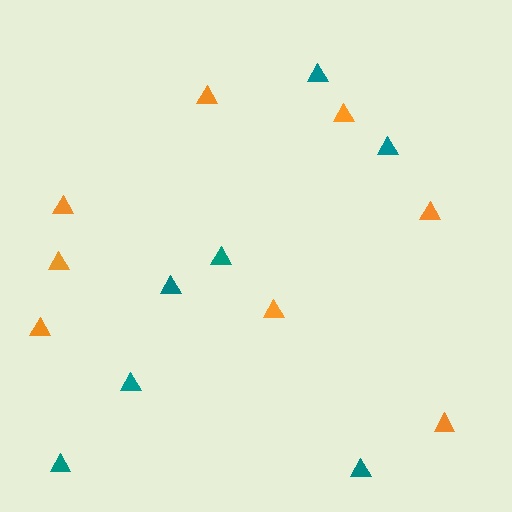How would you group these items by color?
There are 2 groups: one group of orange triangles (8) and one group of teal triangles (7).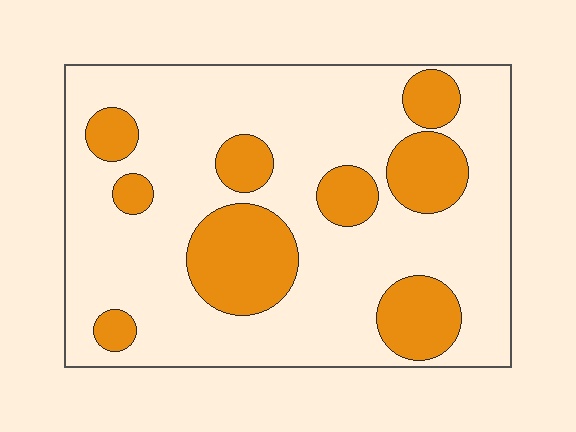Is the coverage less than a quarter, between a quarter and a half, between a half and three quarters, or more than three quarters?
Between a quarter and a half.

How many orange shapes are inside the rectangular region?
9.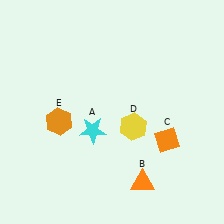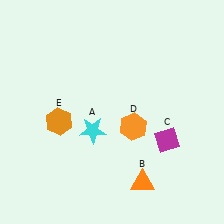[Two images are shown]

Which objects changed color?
C changed from orange to magenta. D changed from yellow to orange.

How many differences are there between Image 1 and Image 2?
There are 2 differences between the two images.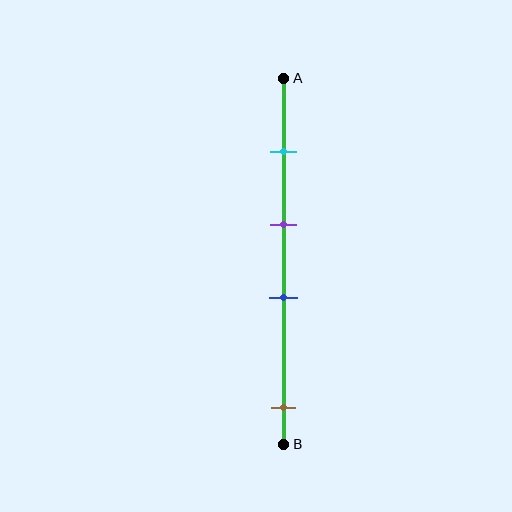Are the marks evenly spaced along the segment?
No, the marks are not evenly spaced.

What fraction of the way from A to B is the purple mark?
The purple mark is approximately 40% (0.4) of the way from A to B.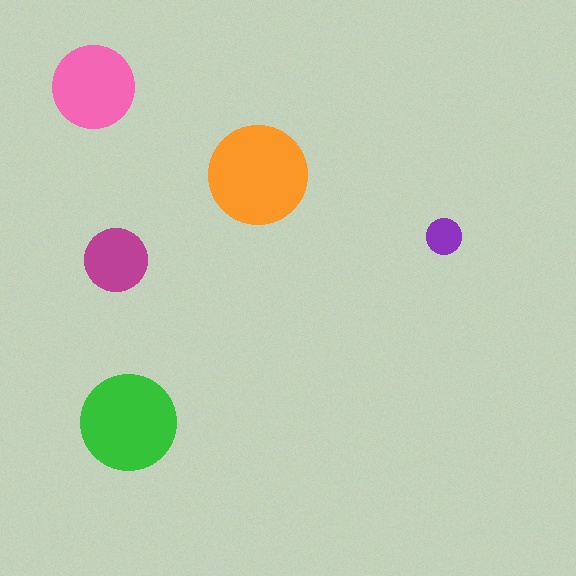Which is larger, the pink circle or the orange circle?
The orange one.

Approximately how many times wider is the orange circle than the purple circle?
About 3 times wider.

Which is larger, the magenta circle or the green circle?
The green one.